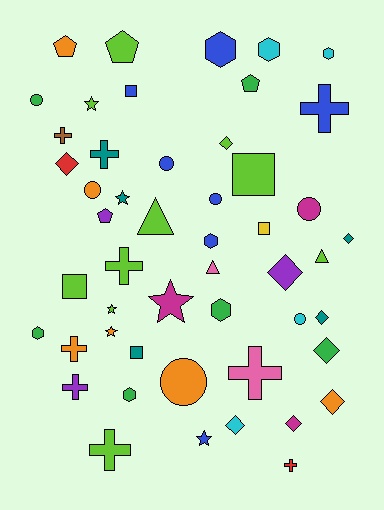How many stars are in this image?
There are 6 stars.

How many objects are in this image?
There are 50 objects.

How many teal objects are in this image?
There are 5 teal objects.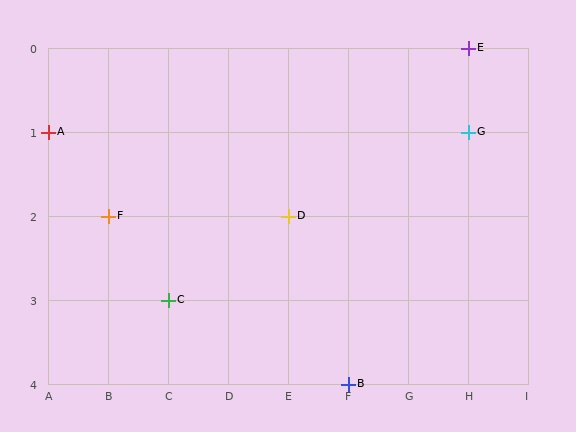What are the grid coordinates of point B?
Point B is at grid coordinates (F, 4).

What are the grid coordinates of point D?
Point D is at grid coordinates (E, 2).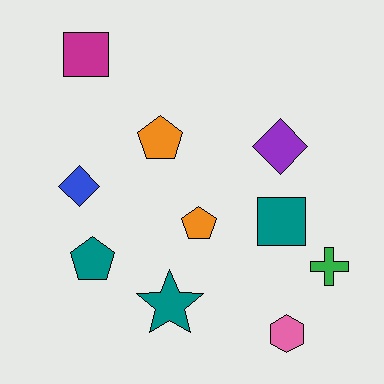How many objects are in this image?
There are 10 objects.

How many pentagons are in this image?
There are 3 pentagons.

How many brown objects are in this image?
There are no brown objects.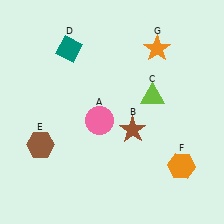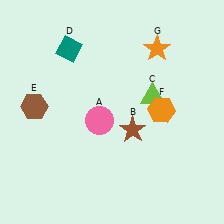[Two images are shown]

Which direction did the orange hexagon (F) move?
The orange hexagon (F) moved up.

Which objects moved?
The objects that moved are: the brown hexagon (E), the orange hexagon (F).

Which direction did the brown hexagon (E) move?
The brown hexagon (E) moved up.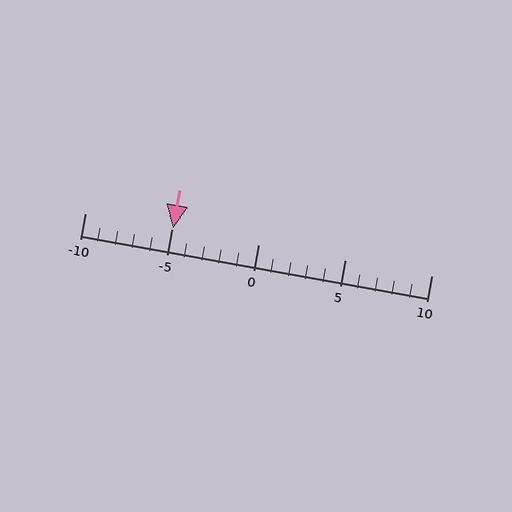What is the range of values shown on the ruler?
The ruler shows values from -10 to 10.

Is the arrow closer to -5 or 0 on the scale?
The arrow is closer to -5.